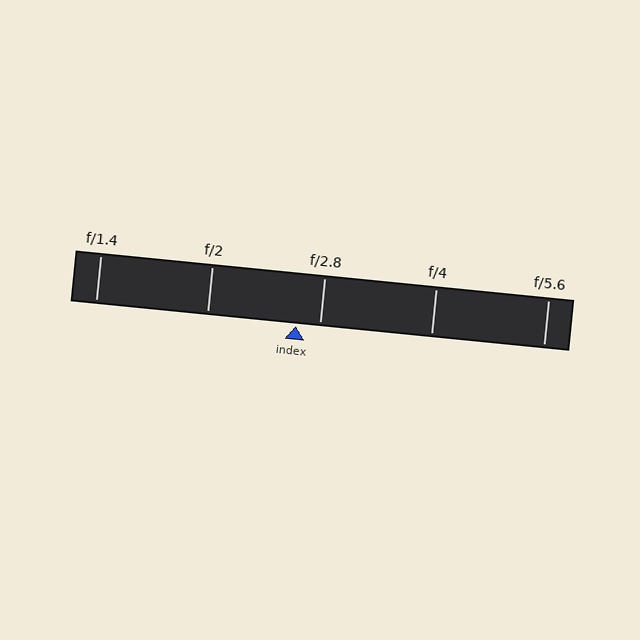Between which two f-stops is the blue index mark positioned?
The index mark is between f/2 and f/2.8.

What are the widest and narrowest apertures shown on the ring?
The widest aperture shown is f/1.4 and the narrowest is f/5.6.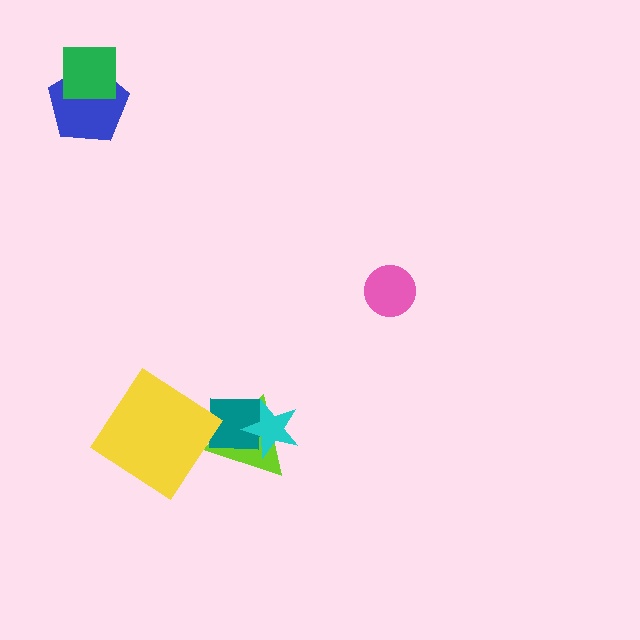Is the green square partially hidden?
No, no other shape covers it.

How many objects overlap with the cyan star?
2 objects overlap with the cyan star.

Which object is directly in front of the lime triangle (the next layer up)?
The teal square is directly in front of the lime triangle.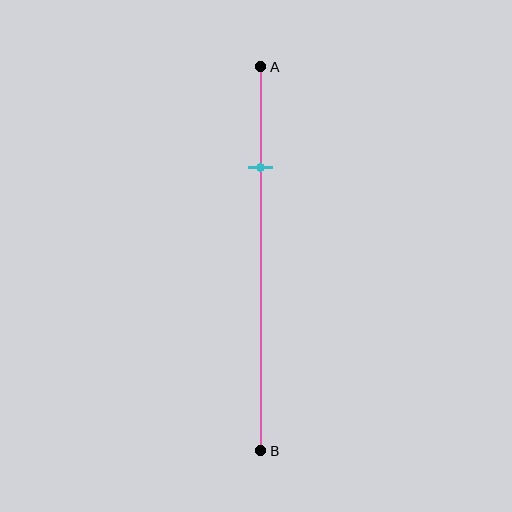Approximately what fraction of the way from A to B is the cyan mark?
The cyan mark is approximately 25% of the way from A to B.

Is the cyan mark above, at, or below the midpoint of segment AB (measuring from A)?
The cyan mark is above the midpoint of segment AB.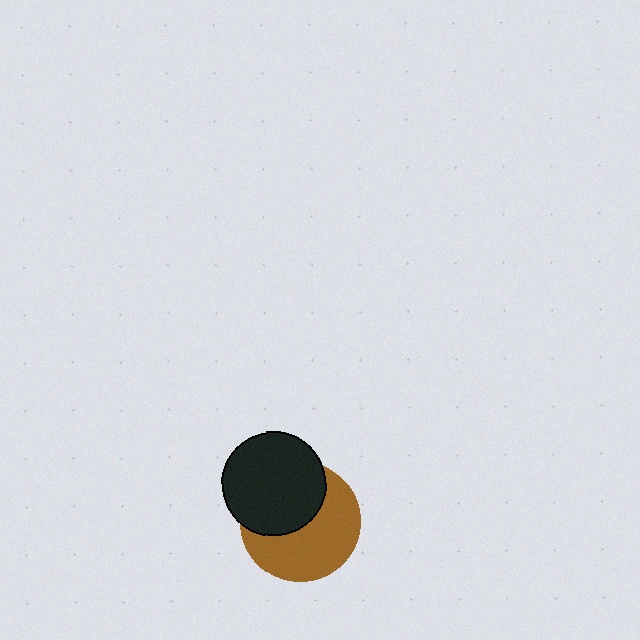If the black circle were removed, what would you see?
You would see the complete brown circle.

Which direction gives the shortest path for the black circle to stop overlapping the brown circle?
Moving toward the upper-left gives the shortest separation.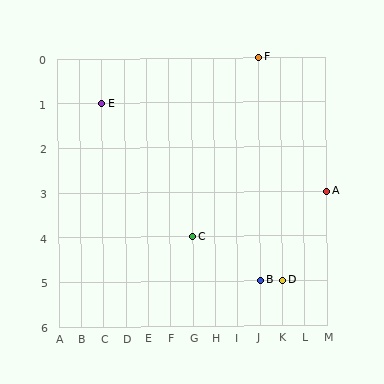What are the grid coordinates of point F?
Point F is at grid coordinates (J, 0).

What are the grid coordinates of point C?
Point C is at grid coordinates (G, 4).